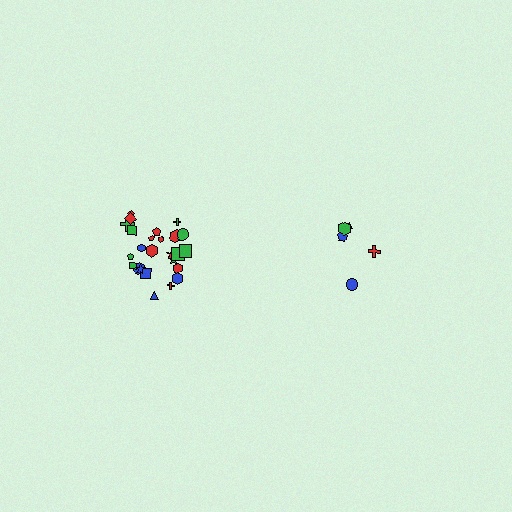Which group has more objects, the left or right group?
The left group.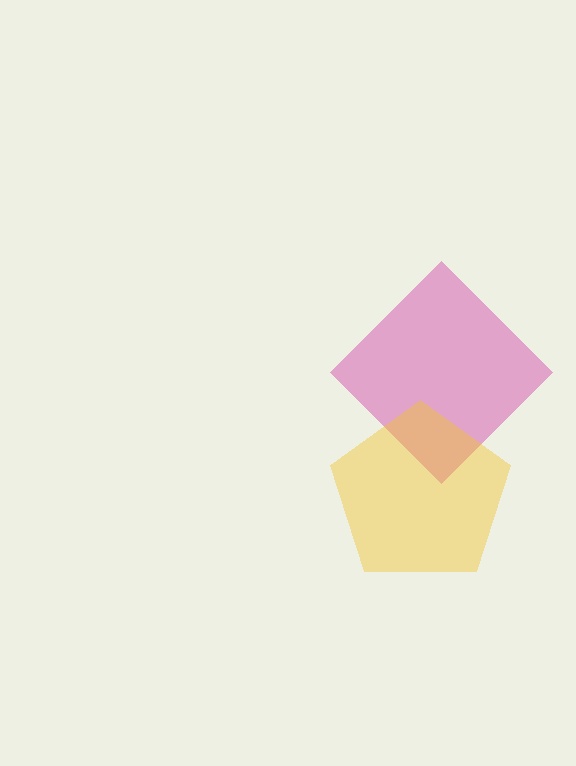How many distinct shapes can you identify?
There are 2 distinct shapes: a magenta diamond, a yellow pentagon.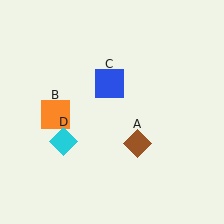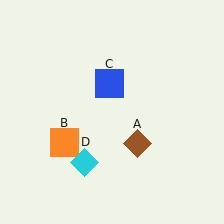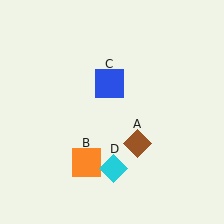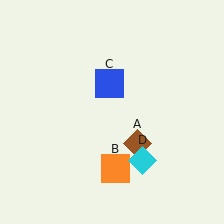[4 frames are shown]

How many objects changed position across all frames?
2 objects changed position: orange square (object B), cyan diamond (object D).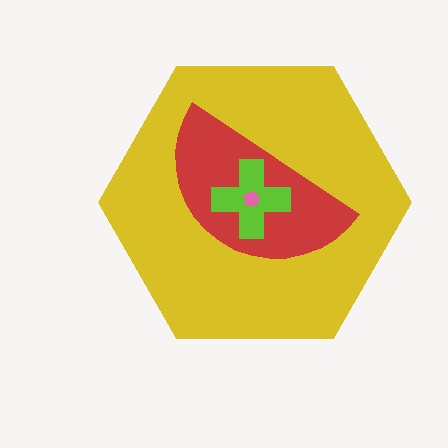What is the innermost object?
The pink pentagon.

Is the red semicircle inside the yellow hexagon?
Yes.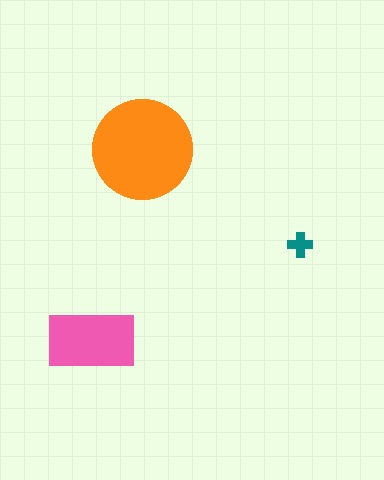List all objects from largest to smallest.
The orange circle, the pink rectangle, the teal cross.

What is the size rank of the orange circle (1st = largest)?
1st.